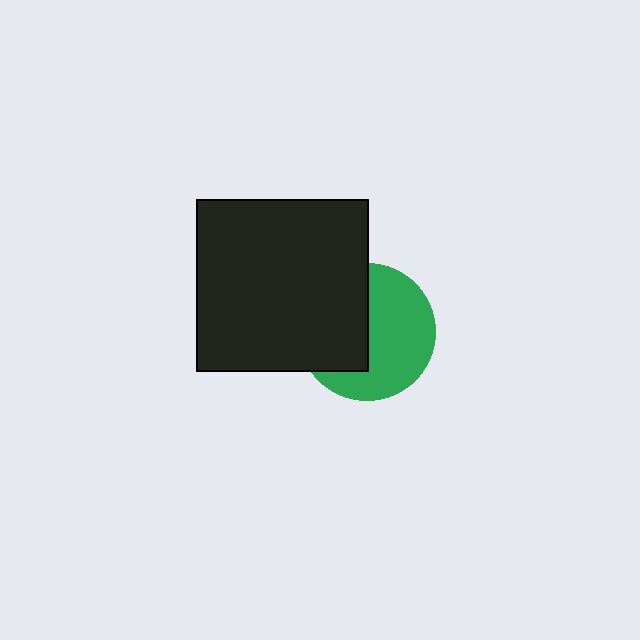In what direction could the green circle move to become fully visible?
The green circle could move right. That would shift it out from behind the black square entirely.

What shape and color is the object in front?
The object in front is a black square.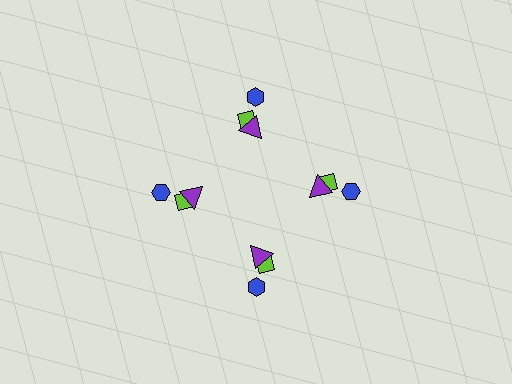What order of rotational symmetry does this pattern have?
This pattern has 4-fold rotational symmetry.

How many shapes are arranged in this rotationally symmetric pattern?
There are 12 shapes, arranged in 4 groups of 3.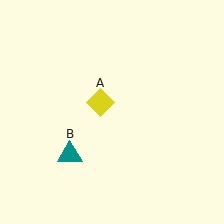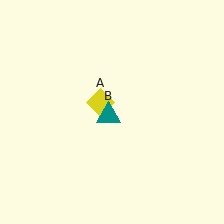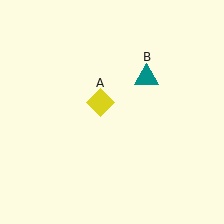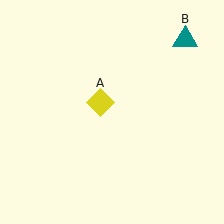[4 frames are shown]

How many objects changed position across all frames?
1 object changed position: teal triangle (object B).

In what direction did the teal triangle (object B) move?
The teal triangle (object B) moved up and to the right.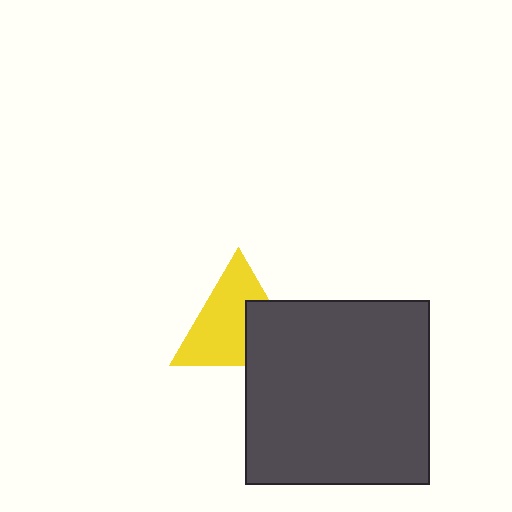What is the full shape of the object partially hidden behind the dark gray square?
The partially hidden object is a yellow triangle.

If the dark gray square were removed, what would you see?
You would see the complete yellow triangle.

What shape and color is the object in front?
The object in front is a dark gray square.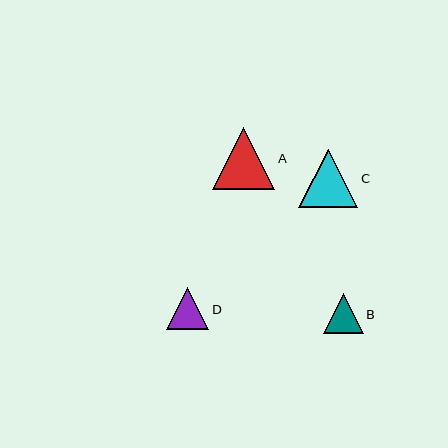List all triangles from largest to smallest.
From largest to smallest: A, C, D, B.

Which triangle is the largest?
Triangle A is the largest with a size of approximately 62 pixels.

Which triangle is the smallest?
Triangle B is the smallest with a size of approximately 40 pixels.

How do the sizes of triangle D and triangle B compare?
Triangle D and triangle B are approximately the same size.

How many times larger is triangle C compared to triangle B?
Triangle C is approximately 1.5 times the size of triangle B.